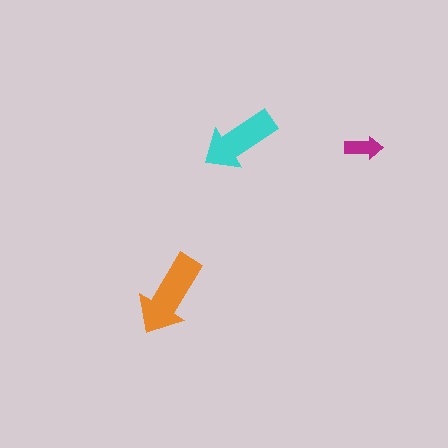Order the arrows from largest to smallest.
the orange one, the cyan one, the magenta one.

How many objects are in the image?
There are 3 objects in the image.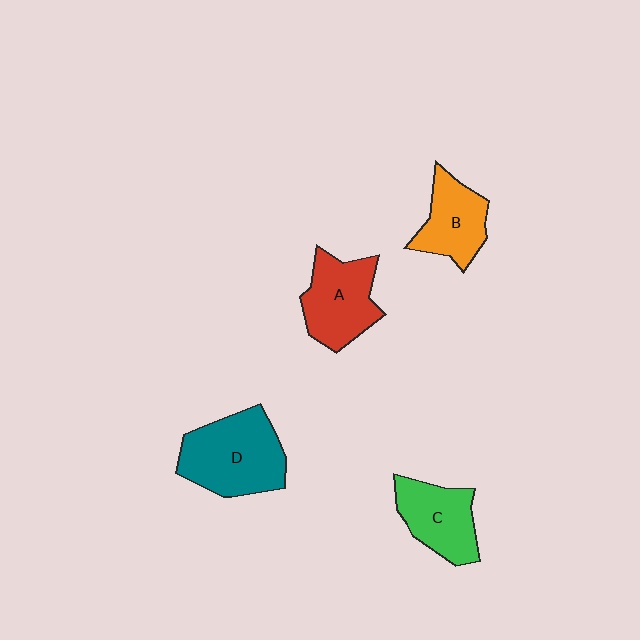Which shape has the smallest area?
Shape B (orange).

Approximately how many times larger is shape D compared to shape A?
Approximately 1.3 times.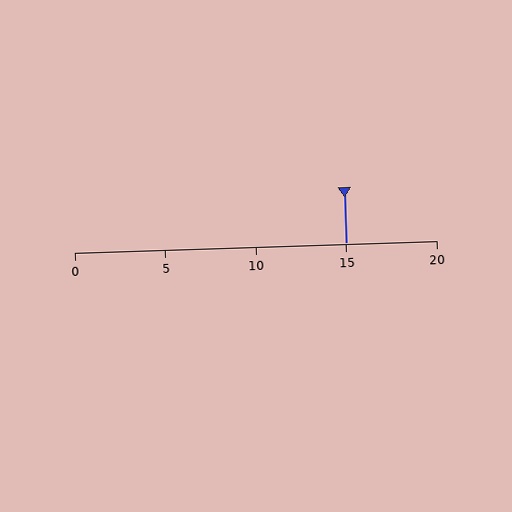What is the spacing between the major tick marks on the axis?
The major ticks are spaced 5 apart.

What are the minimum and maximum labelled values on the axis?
The axis runs from 0 to 20.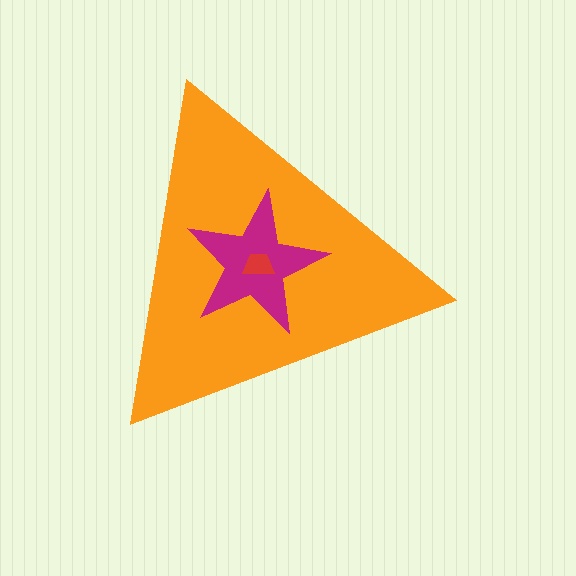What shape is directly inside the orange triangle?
The magenta star.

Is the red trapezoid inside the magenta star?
Yes.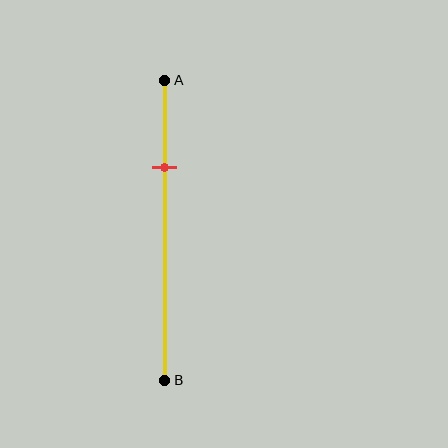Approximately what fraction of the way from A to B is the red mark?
The red mark is approximately 30% of the way from A to B.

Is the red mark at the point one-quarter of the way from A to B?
No, the mark is at about 30% from A, not at the 25% one-quarter point.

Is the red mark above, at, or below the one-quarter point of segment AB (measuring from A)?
The red mark is below the one-quarter point of segment AB.